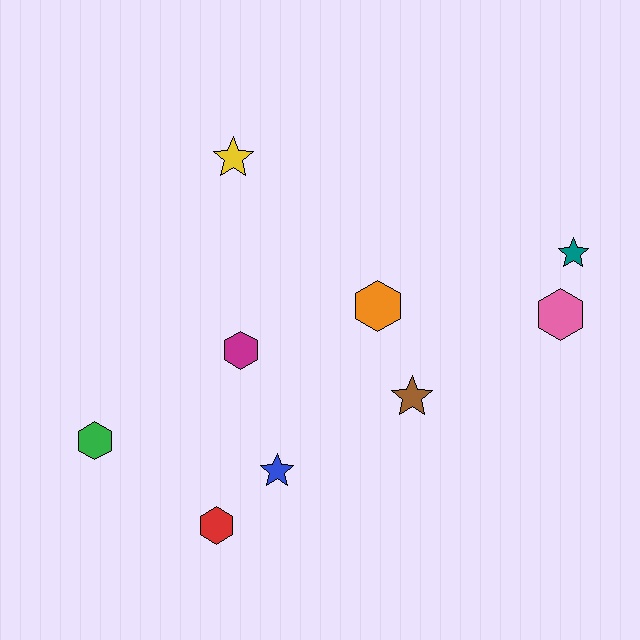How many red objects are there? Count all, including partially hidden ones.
There is 1 red object.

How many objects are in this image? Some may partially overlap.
There are 9 objects.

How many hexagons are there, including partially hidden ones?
There are 5 hexagons.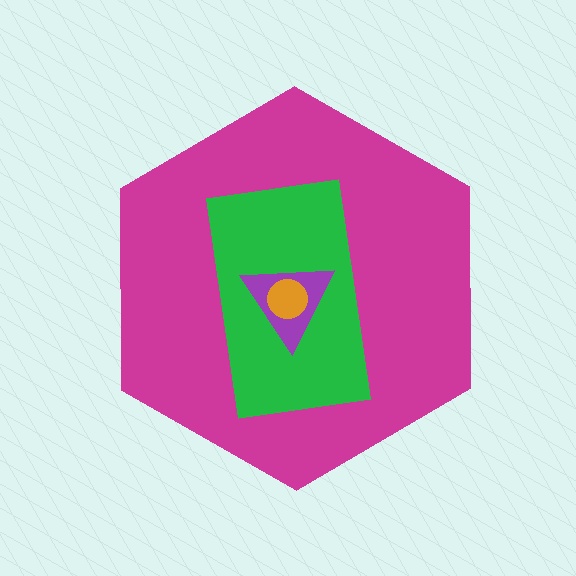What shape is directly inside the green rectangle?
The purple triangle.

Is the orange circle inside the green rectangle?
Yes.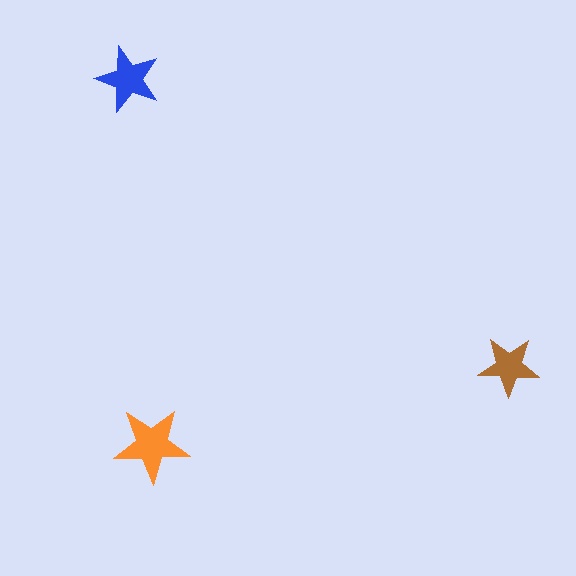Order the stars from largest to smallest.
the orange one, the blue one, the brown one.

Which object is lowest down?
The orange star is bottommost.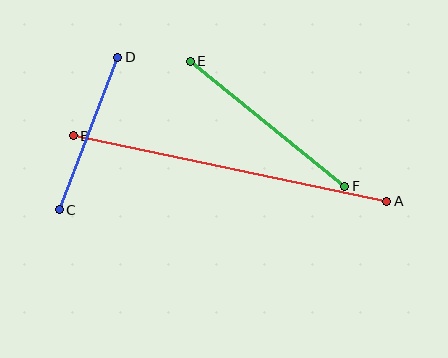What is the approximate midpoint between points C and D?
The midpoint is at approximately (88, 133) pixels.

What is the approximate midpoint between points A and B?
The midpoint is at approximately (230, 169) pixels.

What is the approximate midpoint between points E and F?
The midpoint is at approximately (267, 124) pixels.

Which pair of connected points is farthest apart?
Points A and B are farthest apart.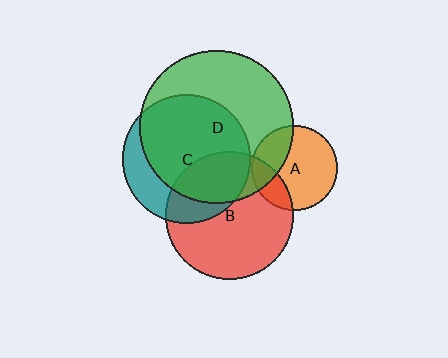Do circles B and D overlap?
Yes.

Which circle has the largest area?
Circle D (green).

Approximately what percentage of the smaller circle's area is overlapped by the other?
Approximately 30%.